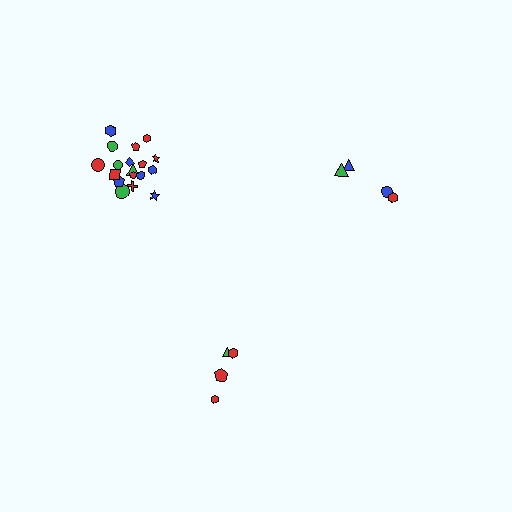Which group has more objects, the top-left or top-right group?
The top-left group.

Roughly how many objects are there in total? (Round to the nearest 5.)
Roughly 25 objects in total.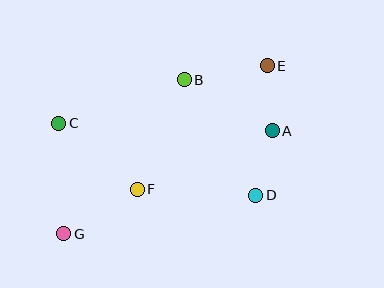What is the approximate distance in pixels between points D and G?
The distance between D and G is approximately 196 pixels.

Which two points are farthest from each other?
Points E and G are farthest from each other.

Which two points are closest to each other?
Points A and E are closest to each other.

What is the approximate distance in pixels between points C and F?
The distance between C and F is approximately 103 pixels.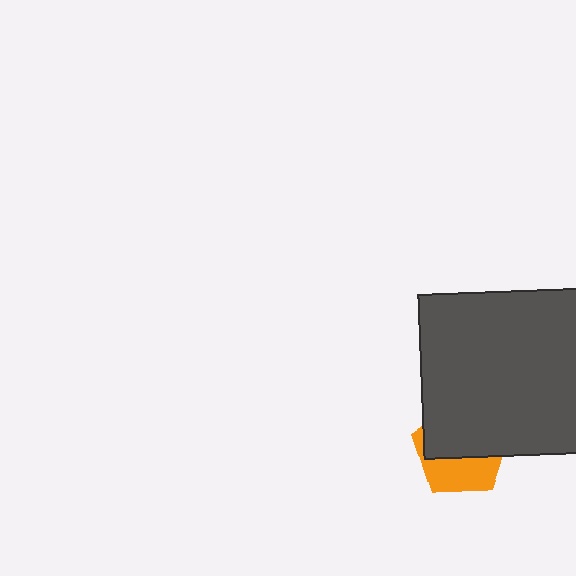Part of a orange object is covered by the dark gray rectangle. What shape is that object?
It is a pentagon.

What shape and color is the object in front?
The object in front is a dark gray rectangle.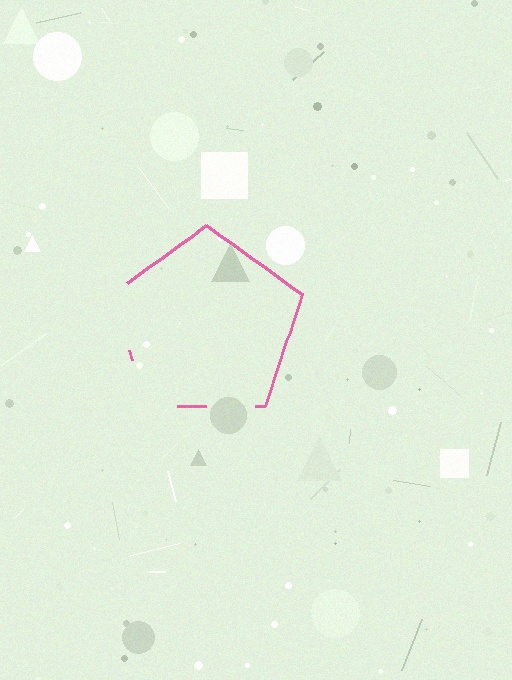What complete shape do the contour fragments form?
The contour fragments form a pentagon.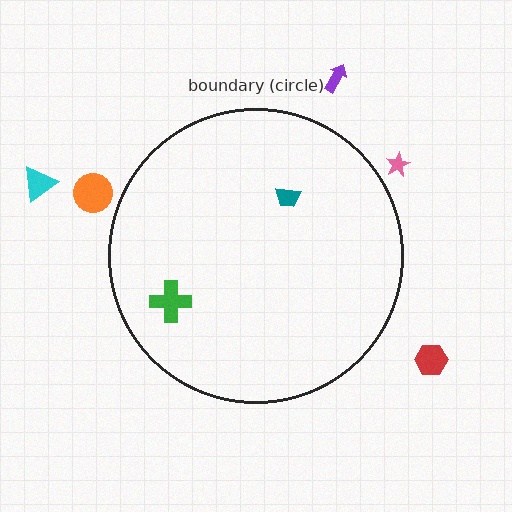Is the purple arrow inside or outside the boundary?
Outside.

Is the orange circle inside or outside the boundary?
Outside.